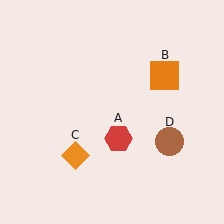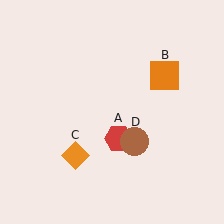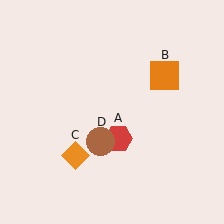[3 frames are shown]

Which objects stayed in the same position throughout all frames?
Red hexagon (object A) and orange square (object B) and orange diamond (object C) remained stationary.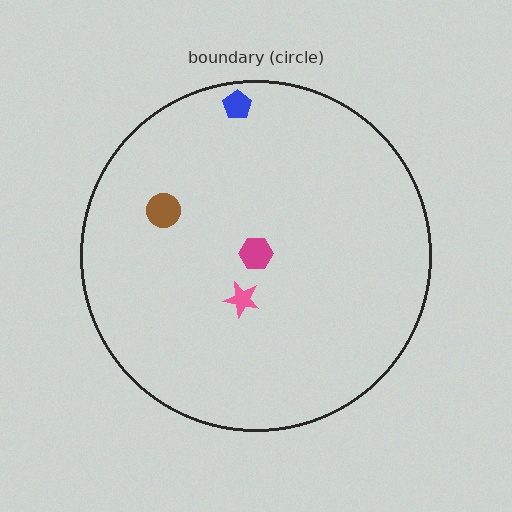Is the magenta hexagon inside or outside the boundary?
Inside.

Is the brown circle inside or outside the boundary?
Inside.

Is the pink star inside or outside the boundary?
Inside.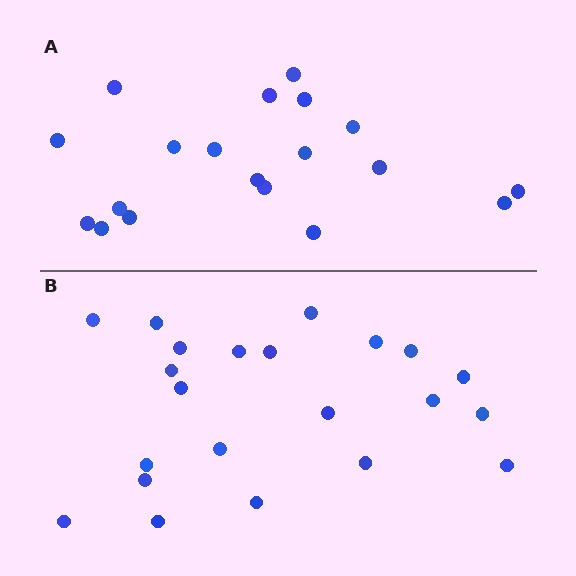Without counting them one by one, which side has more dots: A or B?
Region B (the bottom region) has more dots.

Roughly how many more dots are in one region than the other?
Region B has just a few more — roughly 2 or 3 more dots than region A.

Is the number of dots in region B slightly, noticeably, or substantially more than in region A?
Region B has only slightly more — the two regions are fairly close. The ratio is roughly 1.2 to 1.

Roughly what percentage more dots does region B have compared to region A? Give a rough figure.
About 15% more.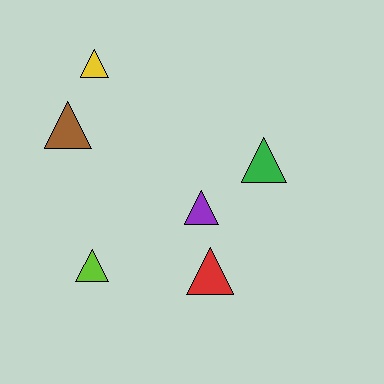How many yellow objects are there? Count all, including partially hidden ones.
There is 1 yellow object.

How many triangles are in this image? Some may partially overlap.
There are 6 triangles.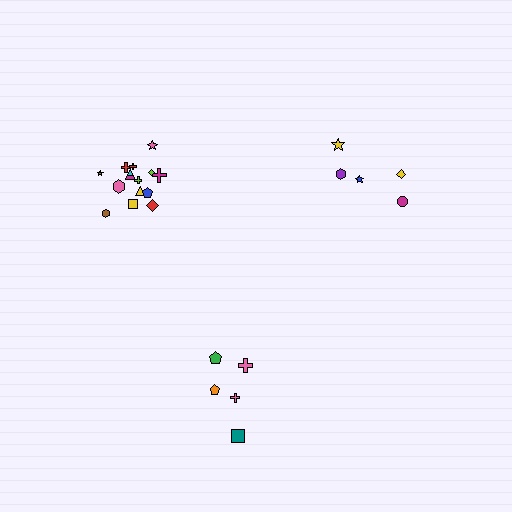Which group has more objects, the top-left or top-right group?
The top-left group.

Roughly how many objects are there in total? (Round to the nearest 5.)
Roughly 25 objects in total.